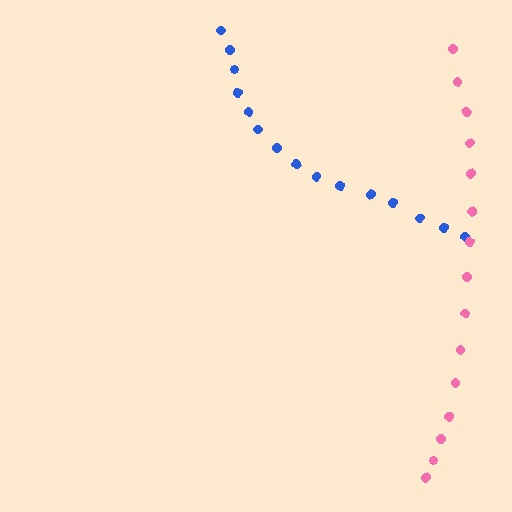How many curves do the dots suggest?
There are 2 distinct paths.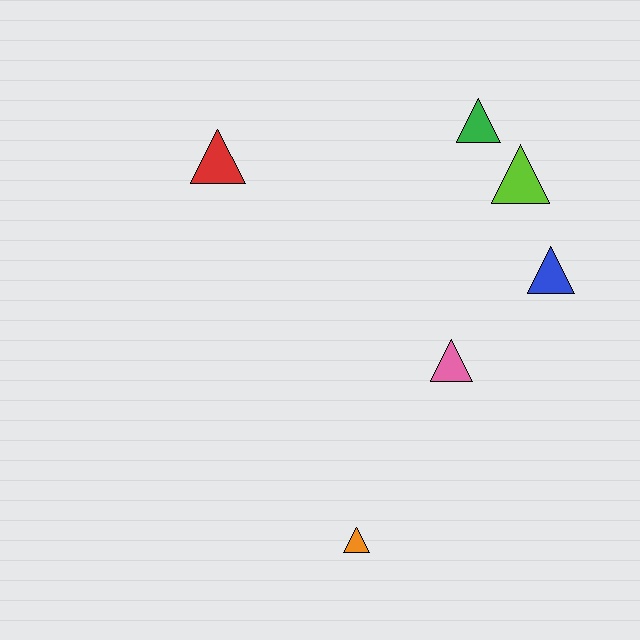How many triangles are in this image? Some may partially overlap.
There are 6 triangles.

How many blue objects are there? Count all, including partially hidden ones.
There is 1 blue object.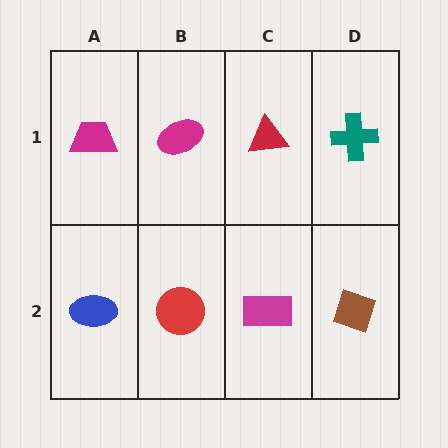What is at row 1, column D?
A teal cross.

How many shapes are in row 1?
4 shapes.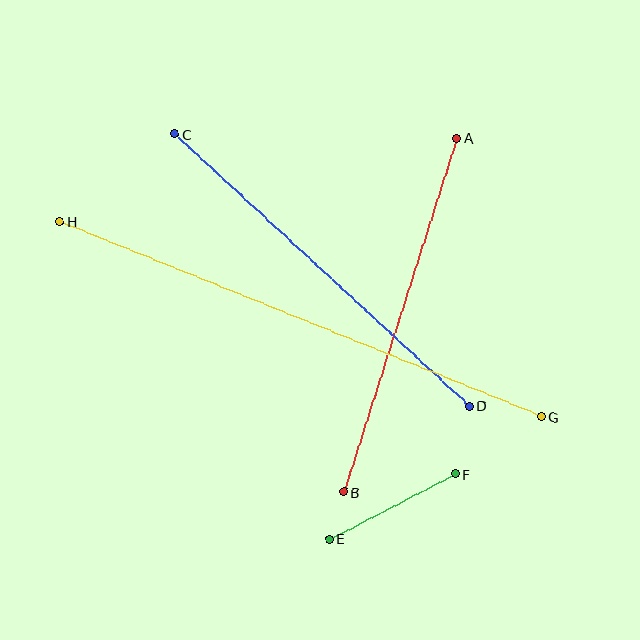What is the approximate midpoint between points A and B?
The midpoint is at approximately (400, 315) pixels.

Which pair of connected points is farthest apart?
Points G and H are farthest apart.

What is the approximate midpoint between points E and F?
The midpoint is at approximately (393, 507) pixels.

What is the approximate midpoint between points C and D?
The midpoint is at approximately (322, 270) pixels.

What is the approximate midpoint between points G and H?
The midpoint is at approximately (300, 319) pixels.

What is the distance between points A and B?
The distance is approximately 372 pixels.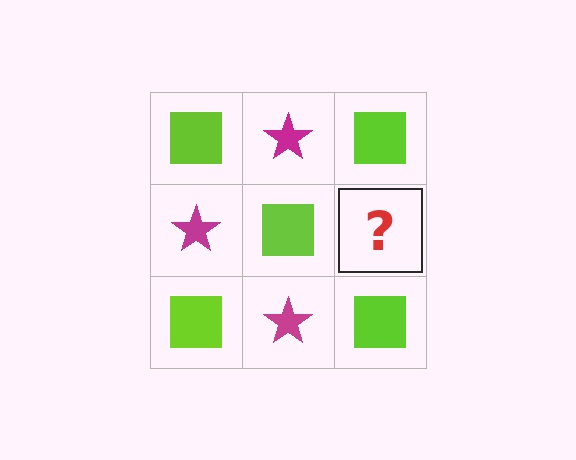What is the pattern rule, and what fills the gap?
The rule is that it alternates lime square and magenta star in a checkerboard pattern. The gap should be filled with a magenta star.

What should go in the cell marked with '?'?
The missing cell should contain a magenta star.